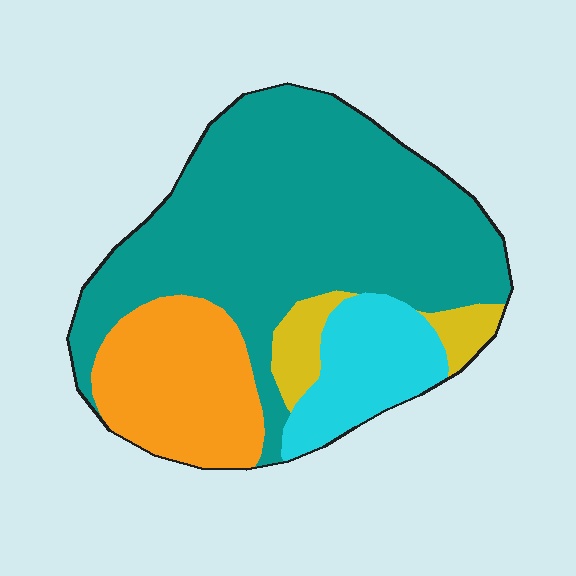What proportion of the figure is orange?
Orange covers 20% of the figure.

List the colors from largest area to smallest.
From largest to smallest: teal, orange, cyan, yellow.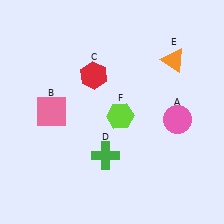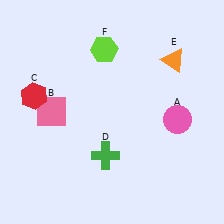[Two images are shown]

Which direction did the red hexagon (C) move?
The red hexagon (C) moved left.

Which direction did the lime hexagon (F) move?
The lime hexagon (F) moved up.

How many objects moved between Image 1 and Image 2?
2 objects moved between the two images.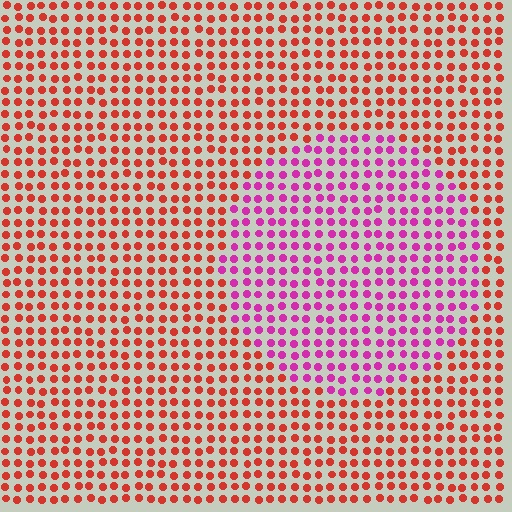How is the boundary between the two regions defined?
The boundary is defined purely by a slight shift in hue (about 50 degrees). Spacing, size, and orientation are identical on both sides.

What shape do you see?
I see a circle.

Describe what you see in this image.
The image is filled with small red elements in a uniform arrangement. A circle-shaped region is visible where the elements are tinted to a slightly different hue, forming a subtle color boundary.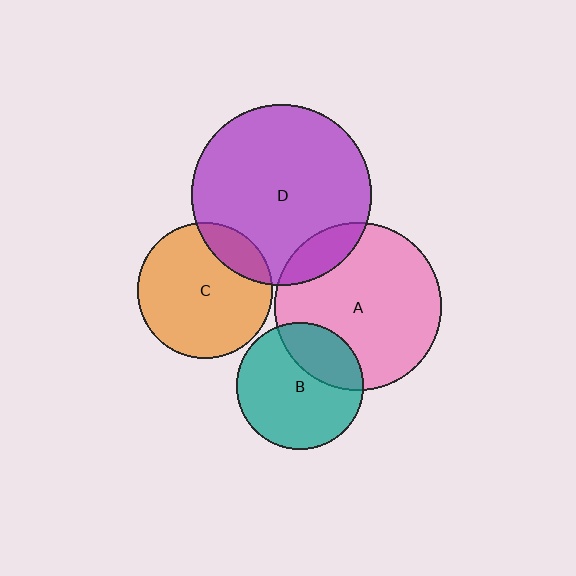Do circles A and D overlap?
Yes.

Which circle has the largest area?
Circle D (purple).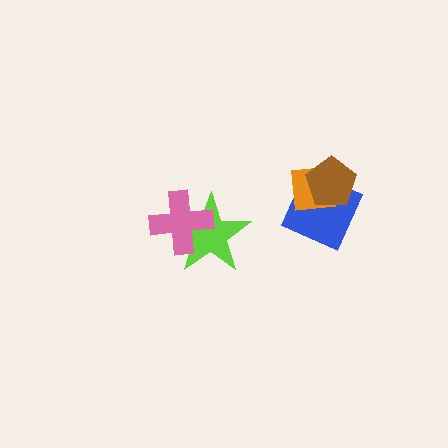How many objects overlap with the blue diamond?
2 objects overlap with the blue diamond.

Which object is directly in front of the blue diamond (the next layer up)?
The orange square is directly in front of the blue diamond.